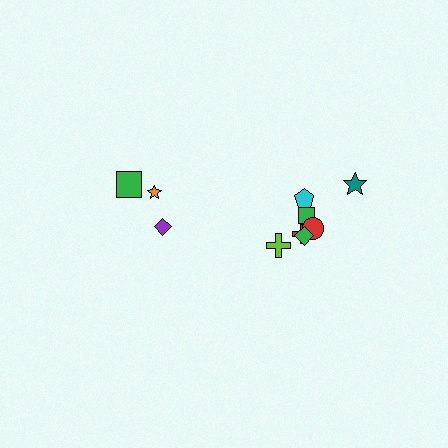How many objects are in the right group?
There are 7 objects.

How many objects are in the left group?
There are 3 objects.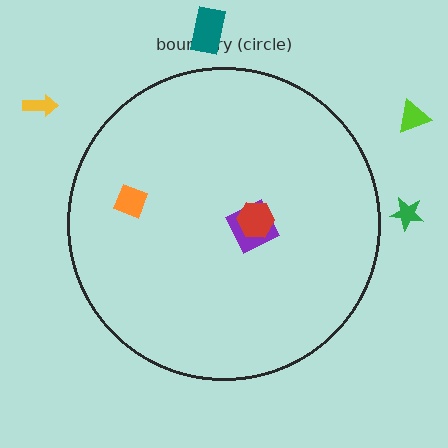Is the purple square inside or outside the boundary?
Inside.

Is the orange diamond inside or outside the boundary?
Inside.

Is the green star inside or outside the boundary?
Outside.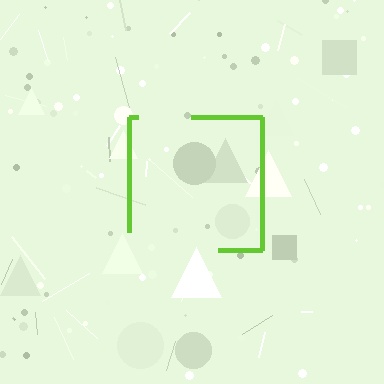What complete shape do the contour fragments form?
The contour fragments form a square.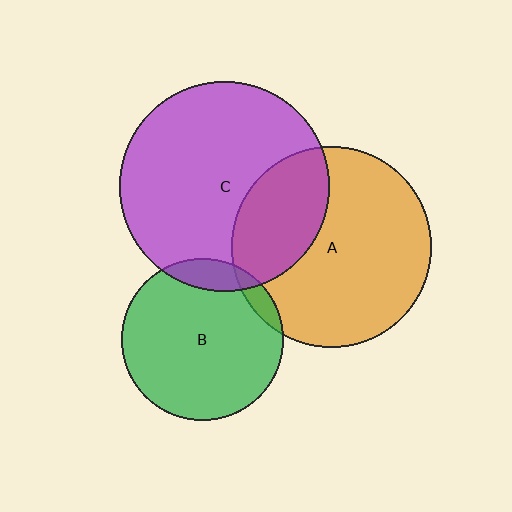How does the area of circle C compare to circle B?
Approximately 1.7 times.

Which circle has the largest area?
Circle C (purple).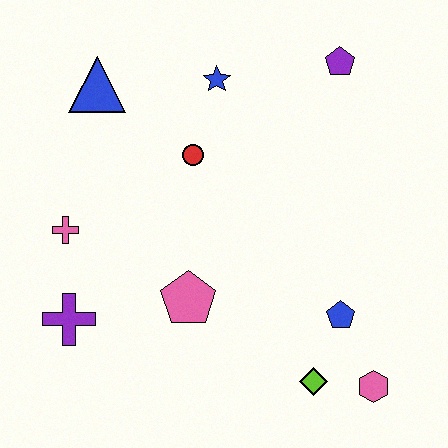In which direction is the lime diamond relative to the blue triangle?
The lime diamond is below the blue triangle.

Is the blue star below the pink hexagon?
No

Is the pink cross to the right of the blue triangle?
No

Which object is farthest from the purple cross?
The purple pentagon is farthest from the purple cross.